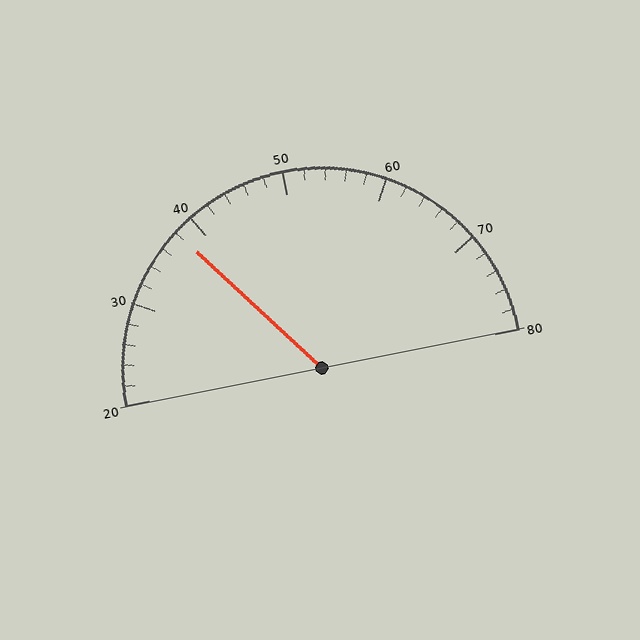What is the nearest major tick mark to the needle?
The nearest major tick mark is 40.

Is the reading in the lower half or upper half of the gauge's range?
The reading is in the lower half of the range (20 to 80).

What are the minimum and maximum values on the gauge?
The gauge ranges from 20 to 80.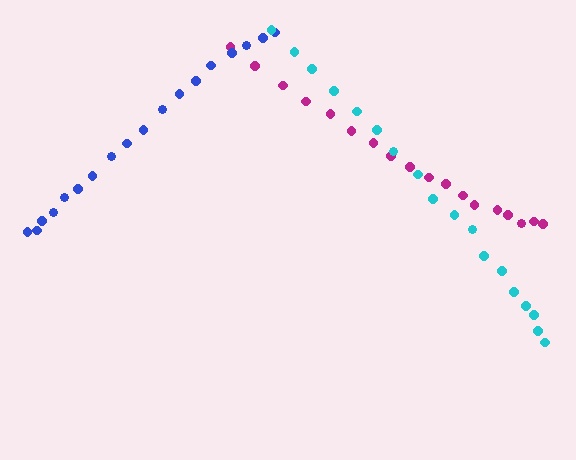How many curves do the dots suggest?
There are 3 distinct paths.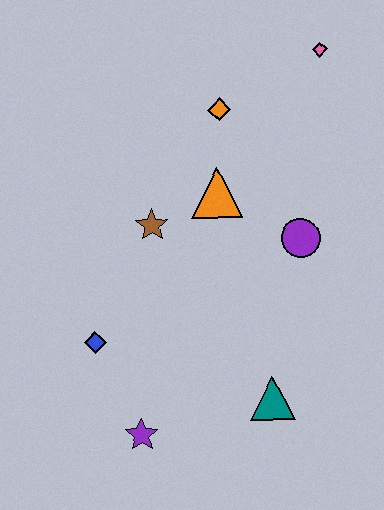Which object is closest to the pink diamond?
The orange diamond is closest to the pink diamond.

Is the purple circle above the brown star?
No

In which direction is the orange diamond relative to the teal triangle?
The orange diamond is above the teal triangle.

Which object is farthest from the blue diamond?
The pink diamond is farthest from the blue diamond.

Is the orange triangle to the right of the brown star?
Yes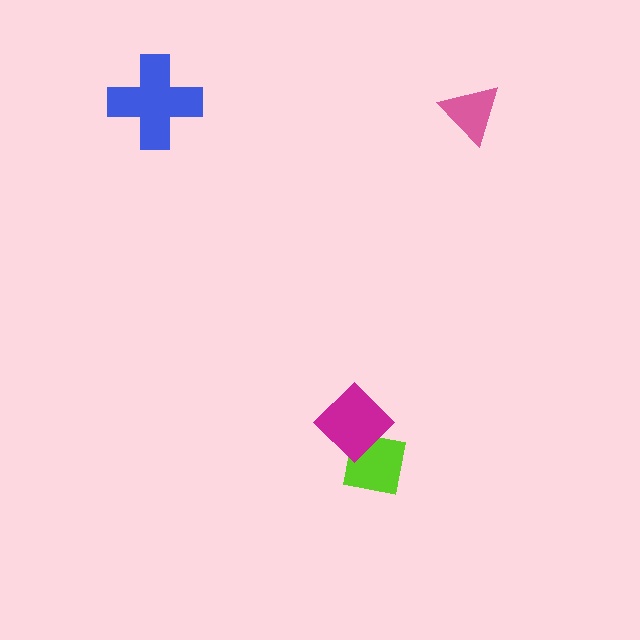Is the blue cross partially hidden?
No, no other shape covers it.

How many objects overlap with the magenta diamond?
1 object overlaps with the magenta diamond.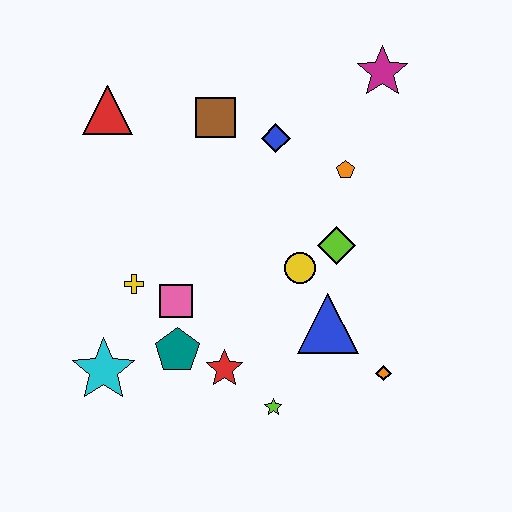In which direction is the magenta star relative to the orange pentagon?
The magenta star is above the orange pentagon.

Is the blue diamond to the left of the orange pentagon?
Yes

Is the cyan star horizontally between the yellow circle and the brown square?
No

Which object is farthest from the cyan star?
The magenta star is farthest from the cyan star.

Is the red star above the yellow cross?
No